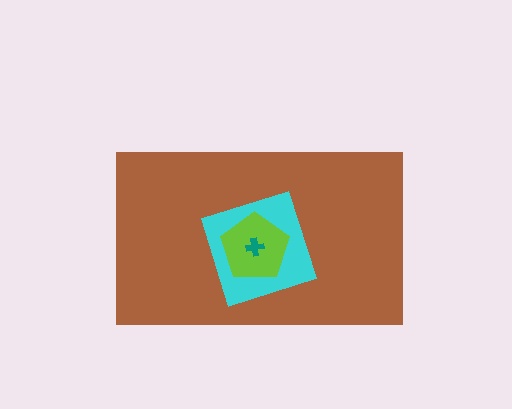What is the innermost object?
The teal cross.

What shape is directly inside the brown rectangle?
The cyan diamond.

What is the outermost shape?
The brown rectangle.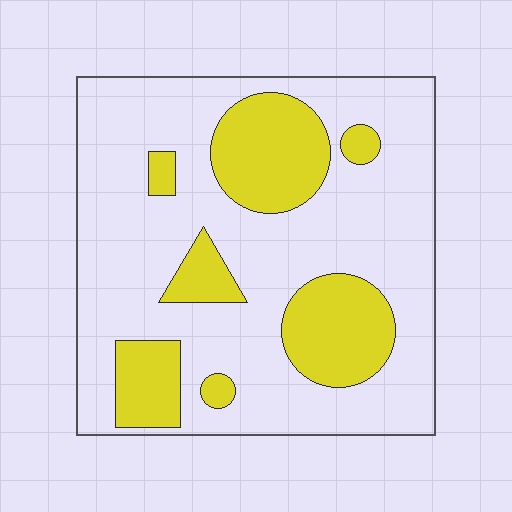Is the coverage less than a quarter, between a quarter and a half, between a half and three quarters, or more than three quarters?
Between a quarter and a half.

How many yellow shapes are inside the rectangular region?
7.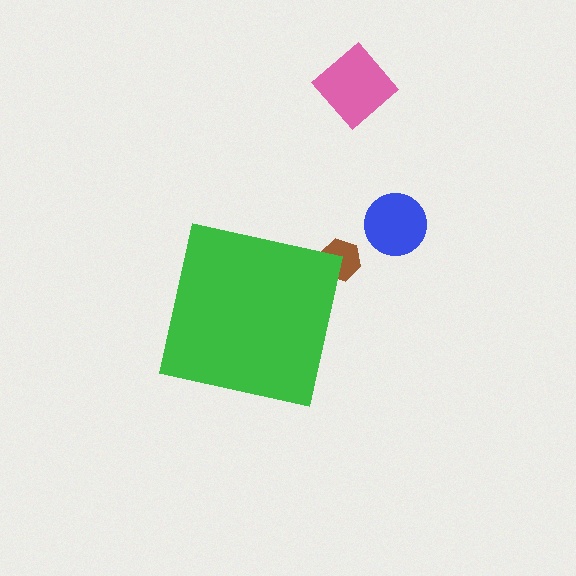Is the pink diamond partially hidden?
No, the pink diamond is fully visible.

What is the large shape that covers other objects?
A green square.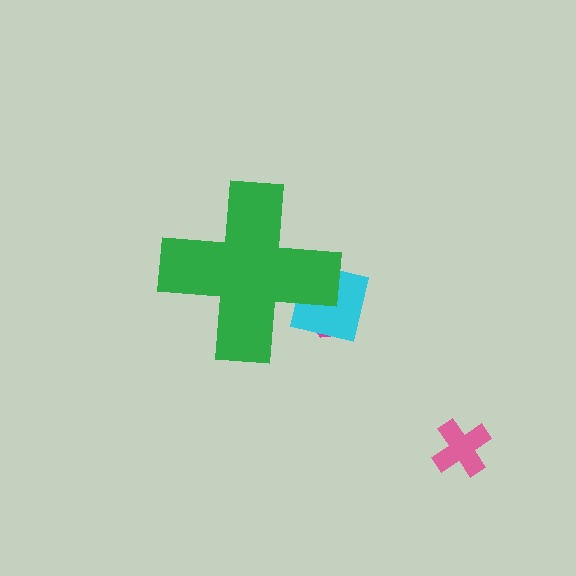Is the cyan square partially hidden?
Yes, the cyan square is partially hidden behind the green cross.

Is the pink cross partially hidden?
No, the pink cross is fully visible.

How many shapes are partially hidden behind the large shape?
2 shapes are partially hidden.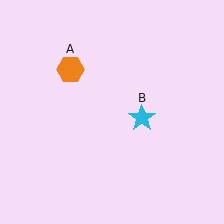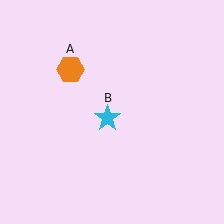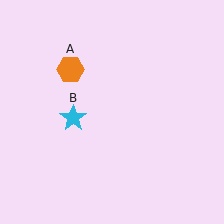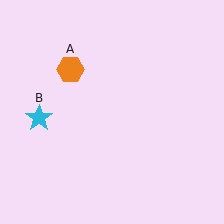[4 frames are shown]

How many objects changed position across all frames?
1 object changed position: cyan star (object B).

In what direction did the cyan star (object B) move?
The cyan star (object B) moved left.